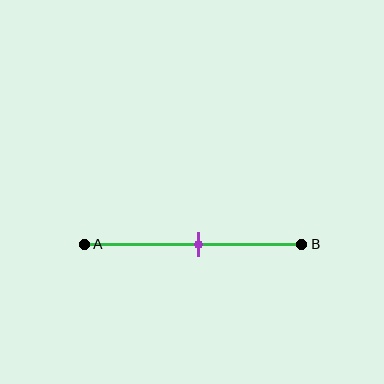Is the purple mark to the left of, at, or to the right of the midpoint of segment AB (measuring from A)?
The purple mark is approximately at the midpoint of segment AB.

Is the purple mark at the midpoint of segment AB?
Yes, the mark is approximately at the midpoint.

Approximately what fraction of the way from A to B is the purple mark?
The purple mark is approximately 50% of the way from A to B.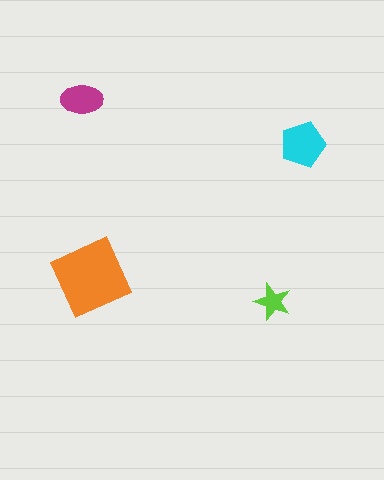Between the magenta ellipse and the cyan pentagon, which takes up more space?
The cyan pentagon.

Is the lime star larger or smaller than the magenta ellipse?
Smaller.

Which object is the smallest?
The lime star.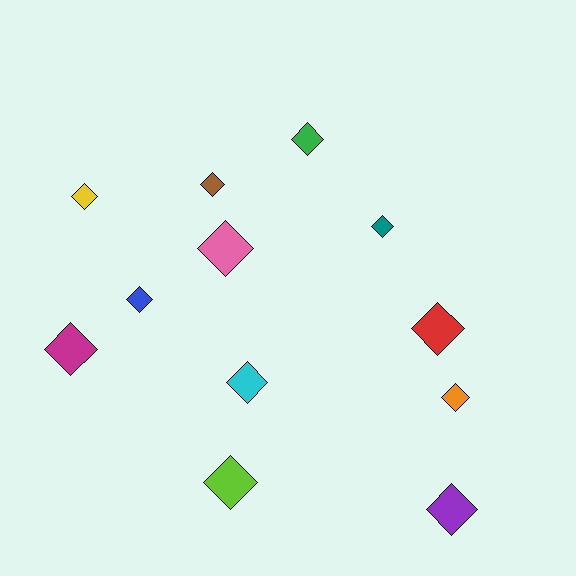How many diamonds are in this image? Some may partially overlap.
There are 12 diamonds.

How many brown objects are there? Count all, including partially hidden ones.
There is 1 brown object.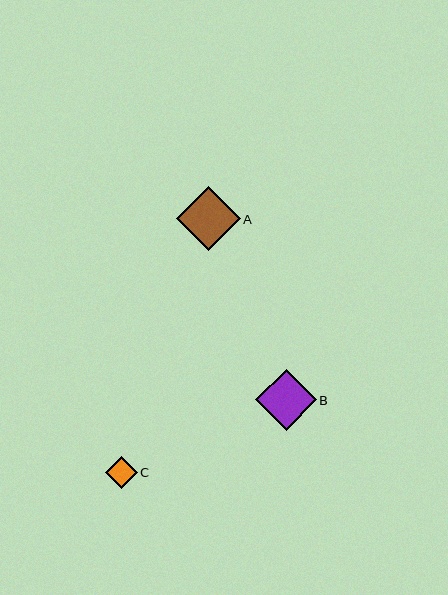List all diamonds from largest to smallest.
From largest to smallest: A, B, C.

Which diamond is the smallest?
Diamond C is the smallest with a size of approximately 32 pixels.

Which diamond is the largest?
Diamond A is the largest with a size of approximately 64 pixels.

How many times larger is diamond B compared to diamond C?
Diamond B is approximately 1.9 times the size of diamond C.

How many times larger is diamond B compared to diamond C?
Diamond B is approximately 1.9 times the size of diamond C.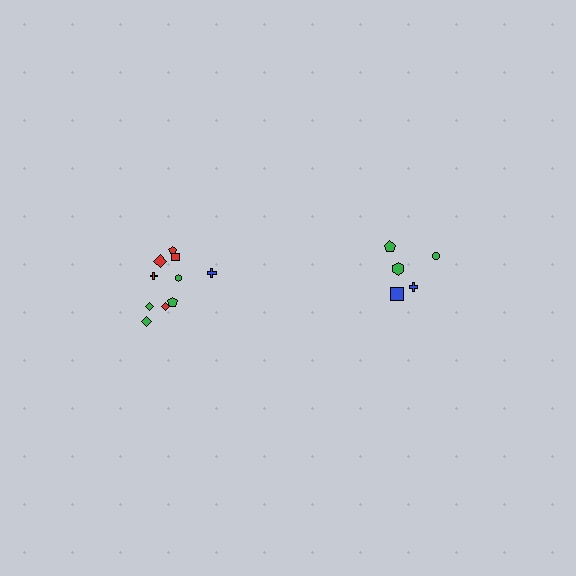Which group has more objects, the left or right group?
The left group.